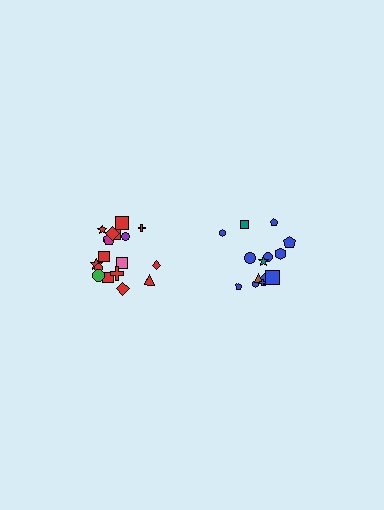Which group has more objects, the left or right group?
The left group.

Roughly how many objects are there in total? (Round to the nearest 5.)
Roughly 35 objects in total.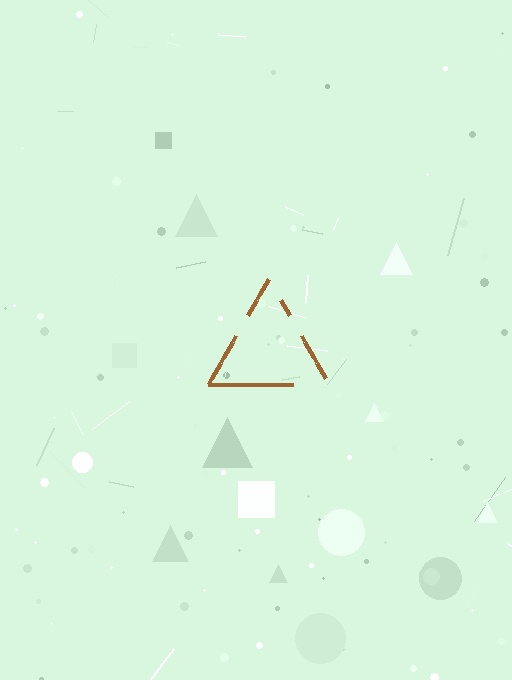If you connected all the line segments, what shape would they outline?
They would outline a triangle.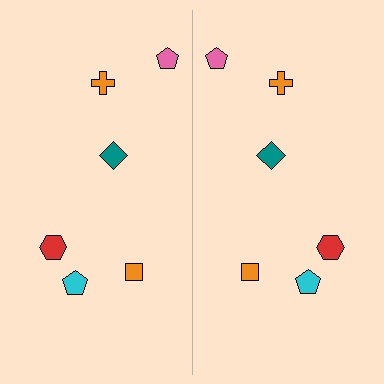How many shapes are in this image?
There are 12 shapes in this image.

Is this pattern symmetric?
Yes, this pattern has bilateral (reflection) symmetry.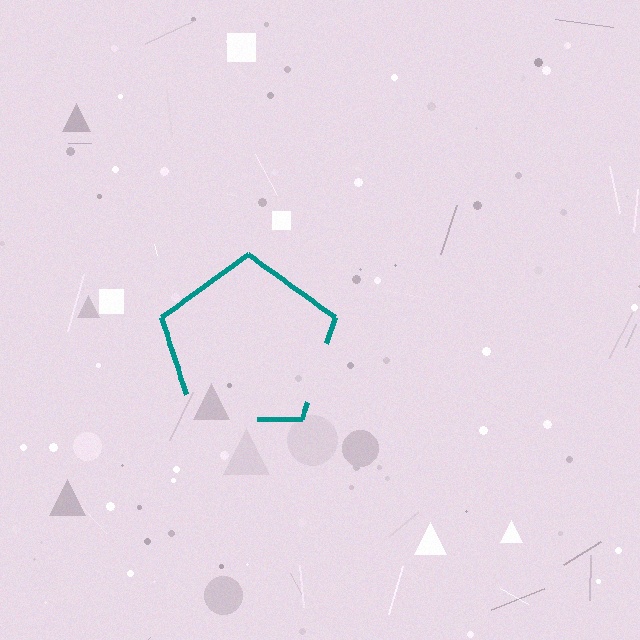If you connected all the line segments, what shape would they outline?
They would outline a pentagon.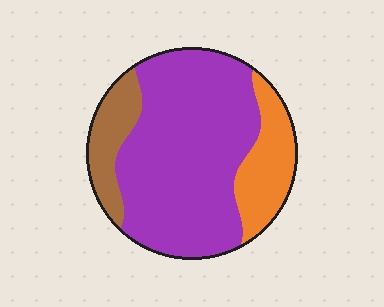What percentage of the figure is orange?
Orange takes up less than a quarter of the figure.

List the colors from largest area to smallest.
From largest to smallest: purple, orange, brown.